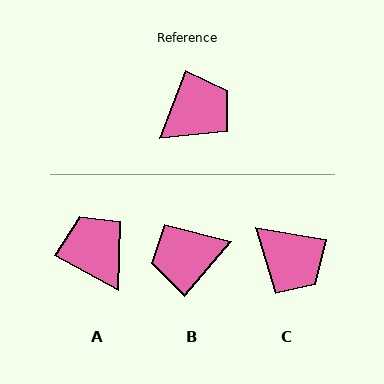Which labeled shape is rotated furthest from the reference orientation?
B, about 161 degrees away.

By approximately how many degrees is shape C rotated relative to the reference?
Approximately 78 degrees clockwise.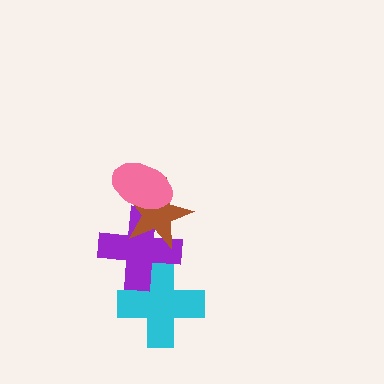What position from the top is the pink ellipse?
The pink ellipse is 1st from the top.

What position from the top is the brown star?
The brown star is 2nd from the top.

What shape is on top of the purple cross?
The brown star is on top of the purple cross.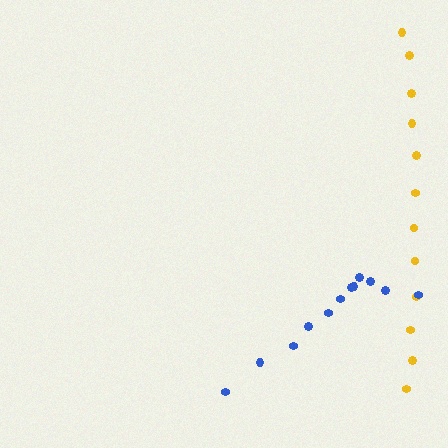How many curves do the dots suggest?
There are 2 distinct paths.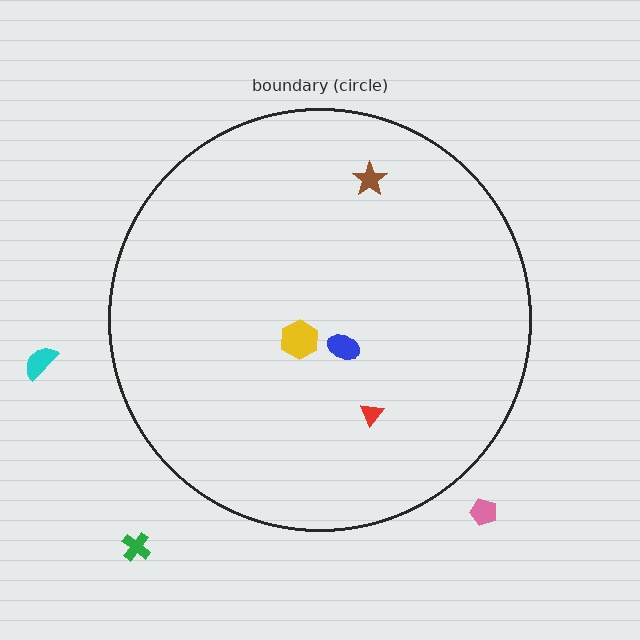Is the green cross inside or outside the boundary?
Outside.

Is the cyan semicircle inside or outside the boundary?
Outside.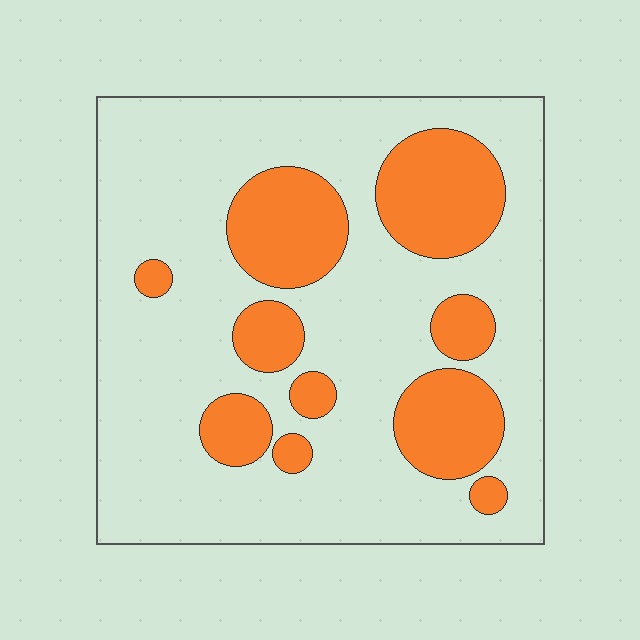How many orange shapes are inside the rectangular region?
10.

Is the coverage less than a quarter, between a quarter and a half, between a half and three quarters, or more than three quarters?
Between a quarter and a half.